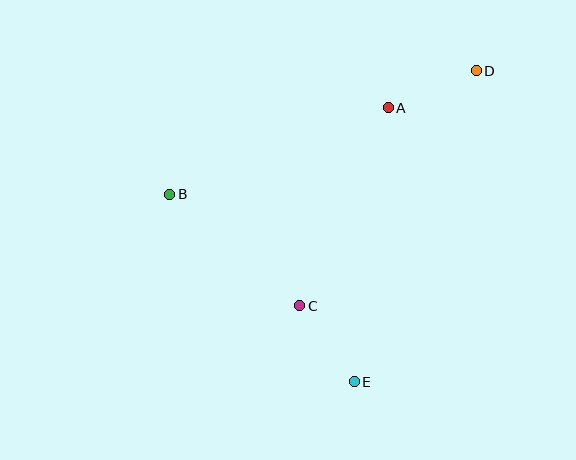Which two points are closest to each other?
Points C and E are closest to each other.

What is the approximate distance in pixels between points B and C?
The distance between B and C is approximately 171 pixels.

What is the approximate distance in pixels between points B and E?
The distance between B and E is approximately 263 pixels.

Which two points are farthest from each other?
Points D and E are farthest from each other.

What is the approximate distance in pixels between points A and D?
The distance between A and D is approximately 96 pixels.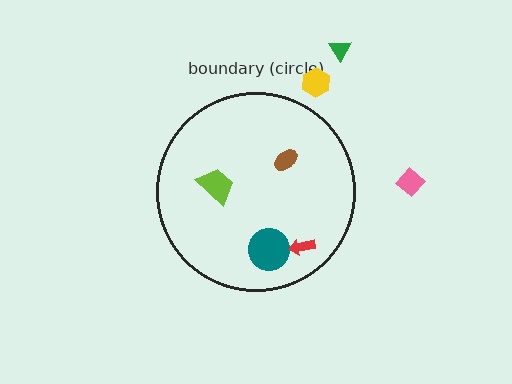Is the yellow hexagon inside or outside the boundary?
Outside.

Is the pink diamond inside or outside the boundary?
Outside.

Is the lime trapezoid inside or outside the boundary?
Inside.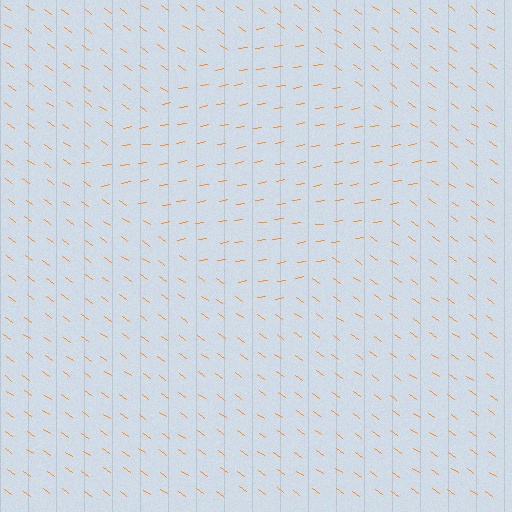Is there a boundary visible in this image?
Yes, there is a texture boundary formed by a change in line orientation.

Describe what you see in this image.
The image is filled with small orange line segments. A diamond region in the image has lines oriented differently from the surrounding lines, creating a visible texture boundary.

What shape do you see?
I see a diamond.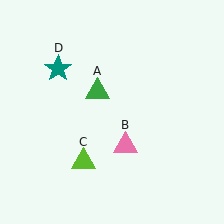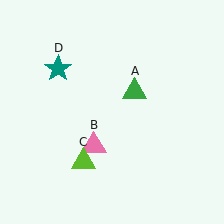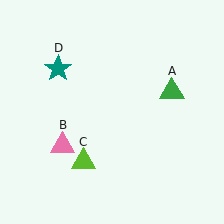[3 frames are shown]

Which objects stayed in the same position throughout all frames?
Lime triangle (object C) and teal star (object D) remained stationary.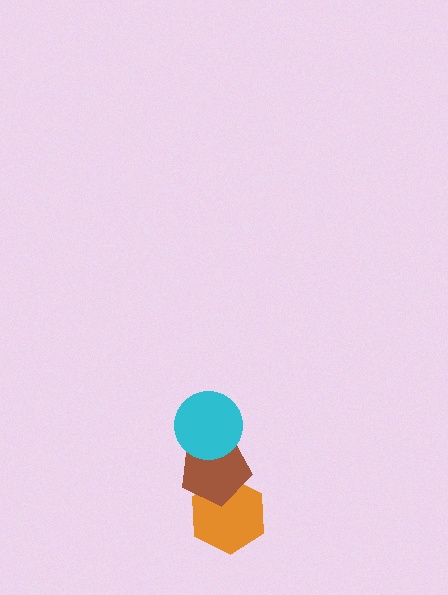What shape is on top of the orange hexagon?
The brown pentagon is on top of the orange hexagon.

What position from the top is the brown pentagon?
The brown pentagon is 2nd from the top.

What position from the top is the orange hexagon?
The orange hexagon is 3rd from the top.